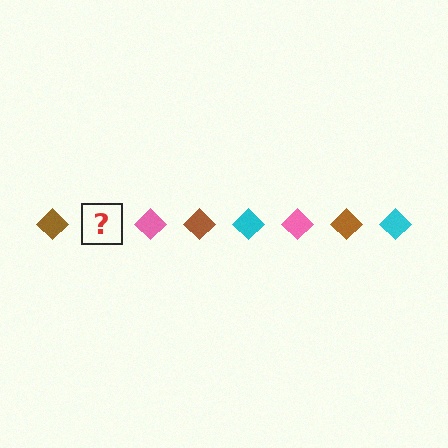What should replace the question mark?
The question mark should be replaced with a cyan diamond.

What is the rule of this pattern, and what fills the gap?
The rule is that the pattern cycles through brown, cyan, pink diamonds. The gap should be filled with a cyan diamond.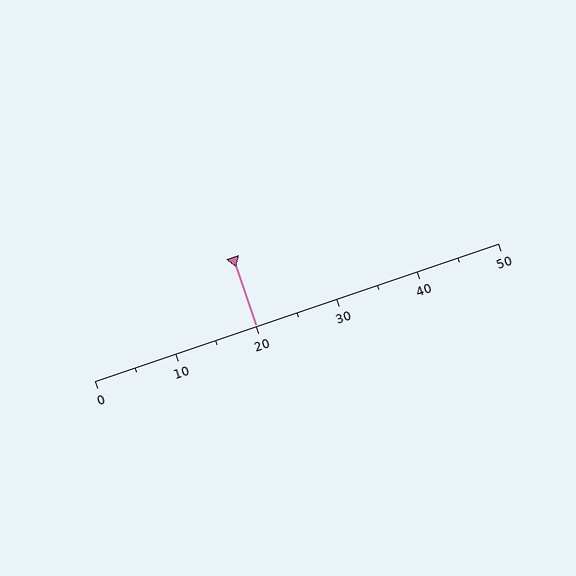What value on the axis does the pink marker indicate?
The marker indicates approximately 20.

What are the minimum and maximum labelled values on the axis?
The axis runs from 0 to 50.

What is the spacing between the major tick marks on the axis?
The major ticks are spaced 10 apart.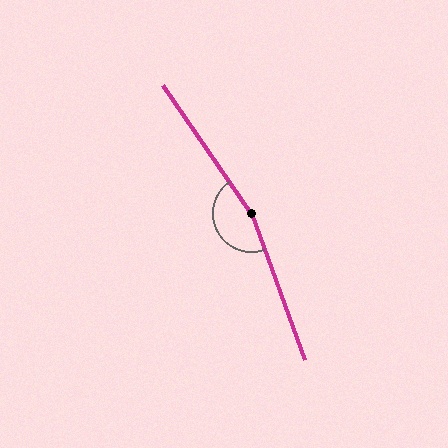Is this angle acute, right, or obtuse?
It is obtuse.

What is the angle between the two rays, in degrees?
Approximately 166 degrees.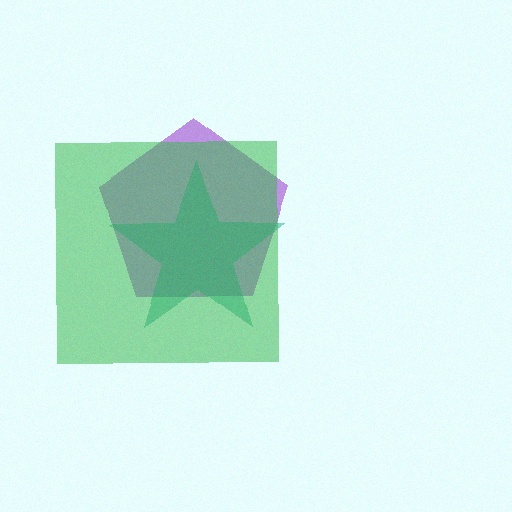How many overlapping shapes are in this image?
There are 3 overlapping shapes in the image.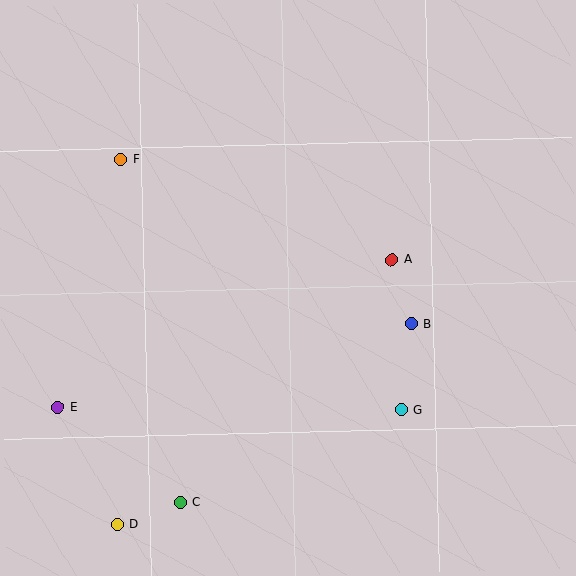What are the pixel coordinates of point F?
Point F is at (121, 159).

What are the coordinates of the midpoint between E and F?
The midpoint between E and F is at (89, 283).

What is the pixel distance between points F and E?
The distance between F and E is 256 pixels.